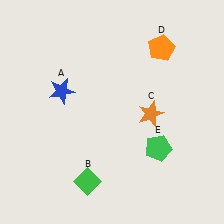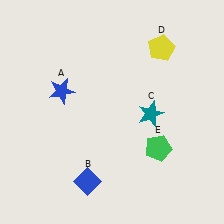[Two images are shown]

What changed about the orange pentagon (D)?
In Image 1, D is orange. In Image 2, it changed to yellow.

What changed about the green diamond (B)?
In Image 1, B is green. In Image 2, it changed to blue.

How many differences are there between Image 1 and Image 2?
There are 3 differences between the two images.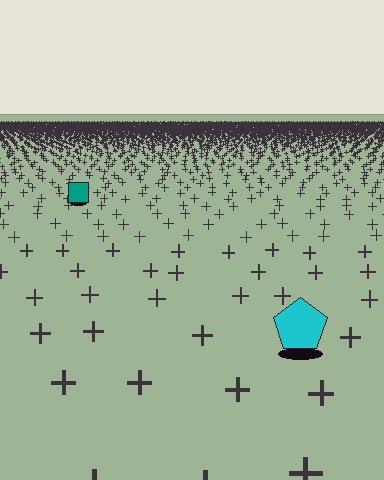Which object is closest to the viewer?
The cyan pentagon is closest. The texture marks near it are larger and more spread out.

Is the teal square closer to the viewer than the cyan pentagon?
No. The cyan pentagon is closer — you can tell from the texture gradient: the ground texture is coarser near it.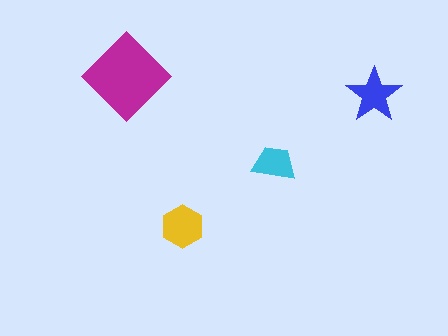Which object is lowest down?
The yellow hexagon is bottommost.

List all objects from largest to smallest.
The magenta diamond, the yellow hexagon, the blue star, the cyan trapezoid.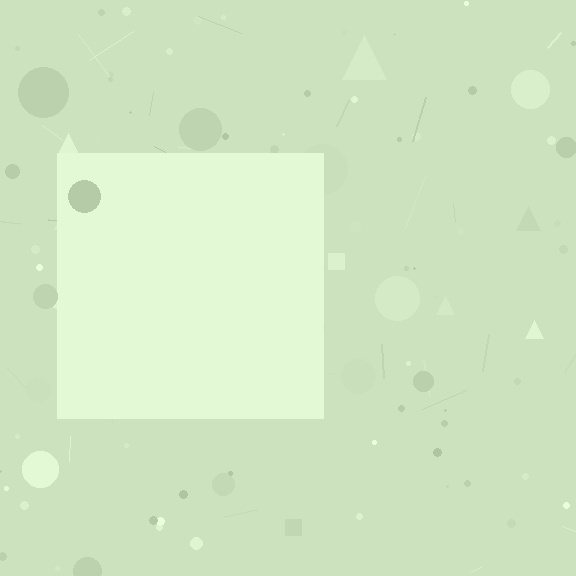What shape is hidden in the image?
A square is hidden in the image.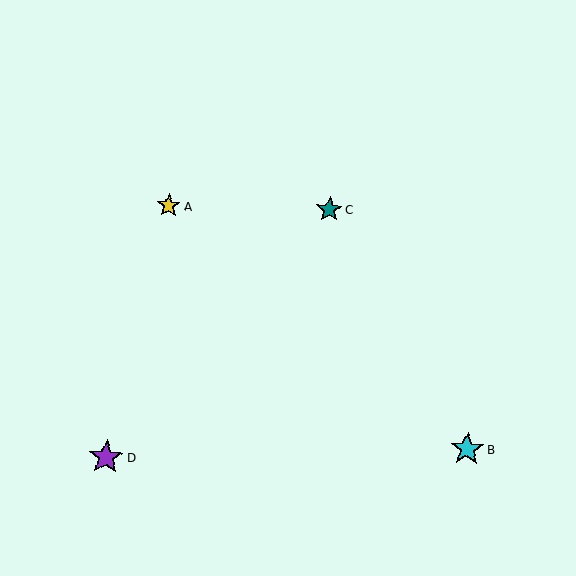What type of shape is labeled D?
Shape D is a purple star.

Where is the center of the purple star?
The center of the purple star is at (106, 457).